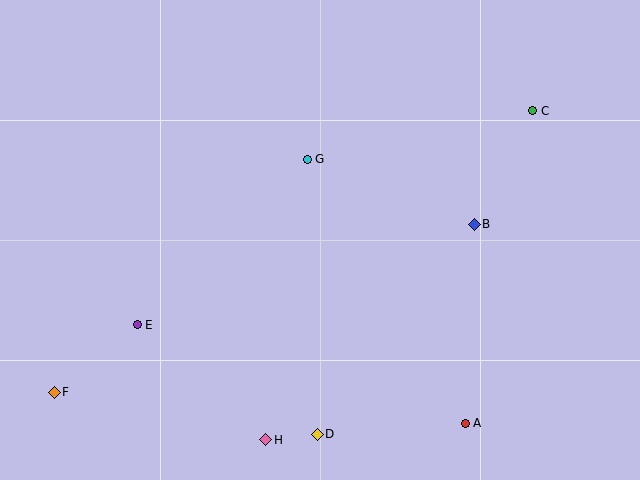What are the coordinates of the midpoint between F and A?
The midpoint between F and A is at (260, 408).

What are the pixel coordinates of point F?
Point F is at (54, 392).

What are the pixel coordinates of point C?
Point C is at (533, 111).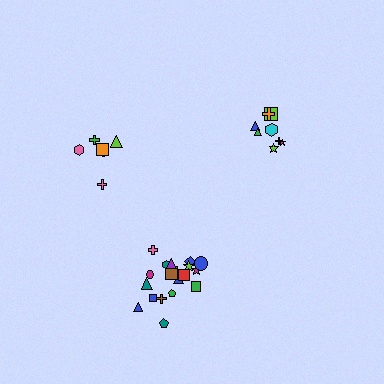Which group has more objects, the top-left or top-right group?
The top-right group.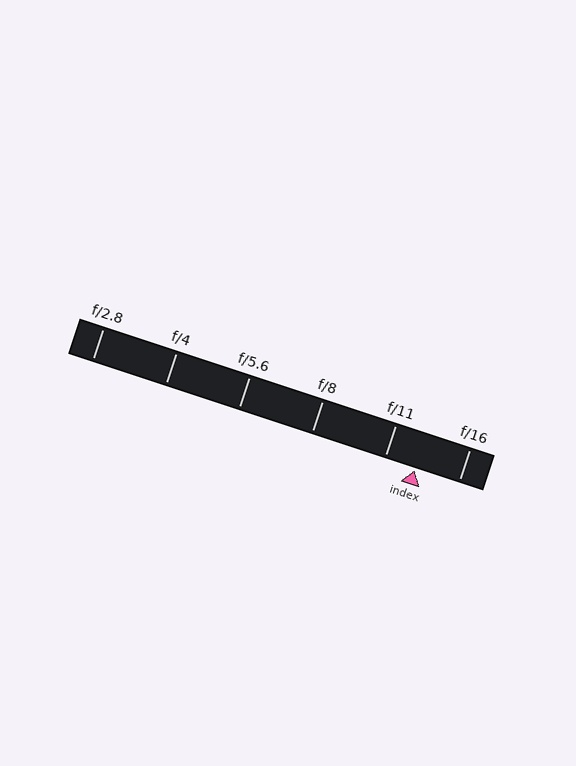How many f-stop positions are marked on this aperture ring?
There are 6 f-stop positions marked.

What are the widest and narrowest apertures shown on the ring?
The widest aperture shown is f/2.8 and the narrowest is f/16.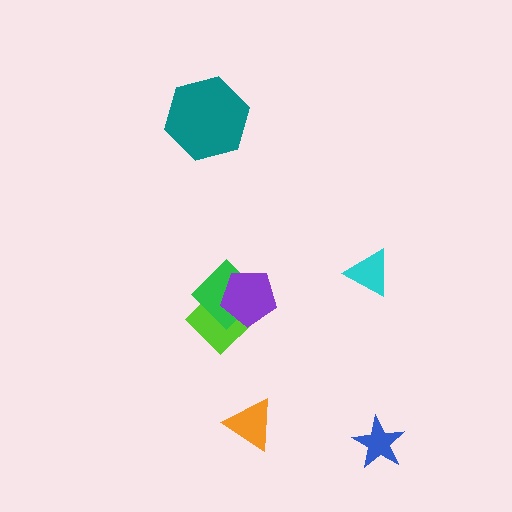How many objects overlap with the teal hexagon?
0 objects overlap with the teal hexagon.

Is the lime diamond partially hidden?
Yes, it is partially covered by another shape.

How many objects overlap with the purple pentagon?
2 objects overlap with the purple pentagon.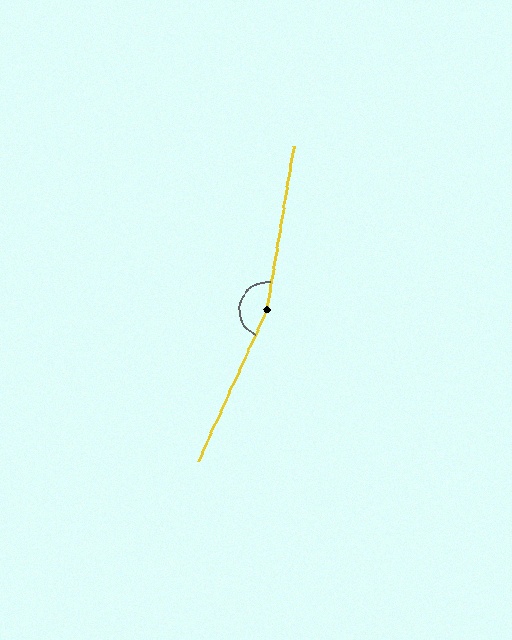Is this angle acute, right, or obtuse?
It is obtuse.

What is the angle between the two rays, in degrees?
Approximately 165 degrees.